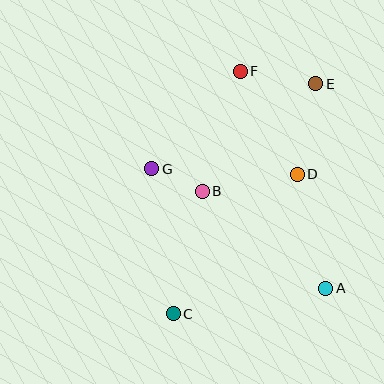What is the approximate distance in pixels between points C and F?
The distance between C and F is approximately 252 pixels.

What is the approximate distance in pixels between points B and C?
The distance between B and C is approximately 126 pixels.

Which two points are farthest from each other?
Points C and E are farthest from each other.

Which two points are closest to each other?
Points B and G are closest to each other.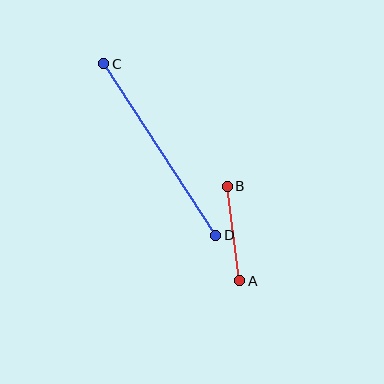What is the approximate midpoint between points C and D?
The midpoint is at approximately (160, 149) pixels.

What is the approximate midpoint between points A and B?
The midpoint is at approximately (234, 234) pixels.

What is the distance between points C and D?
The distance is approximately 205 pixels.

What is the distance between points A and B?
The distance is approximately 95 pixels.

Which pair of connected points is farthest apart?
Points C and D are farthest apart.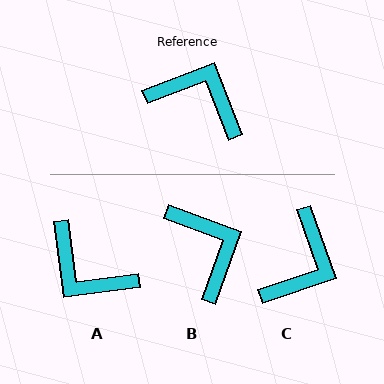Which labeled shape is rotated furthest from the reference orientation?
A, about 167 degrees away.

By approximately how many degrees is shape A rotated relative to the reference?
Approximately 167 degrees counter-clockwise.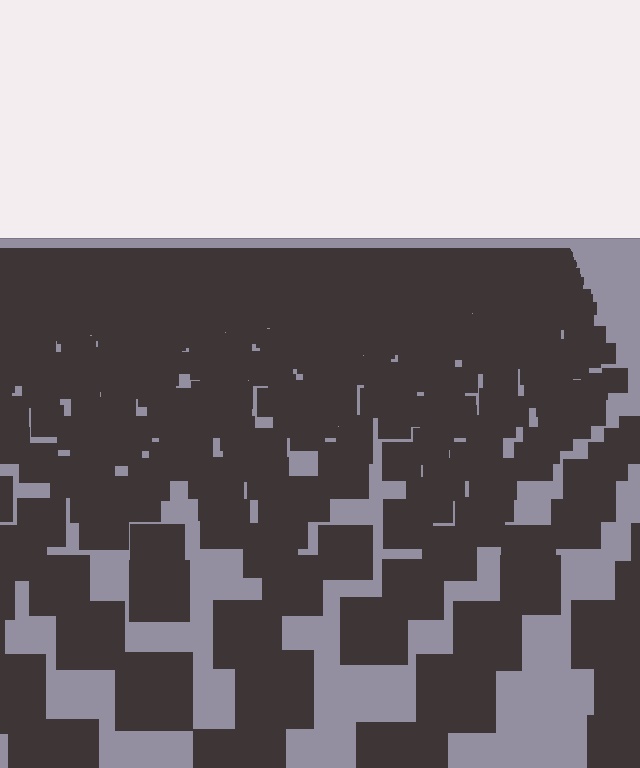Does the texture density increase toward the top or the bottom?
Density increases toward the top.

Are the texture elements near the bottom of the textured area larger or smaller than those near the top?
Larger. Near the bottom, elements are closer to the viewer and appear at a bigger on-screen size.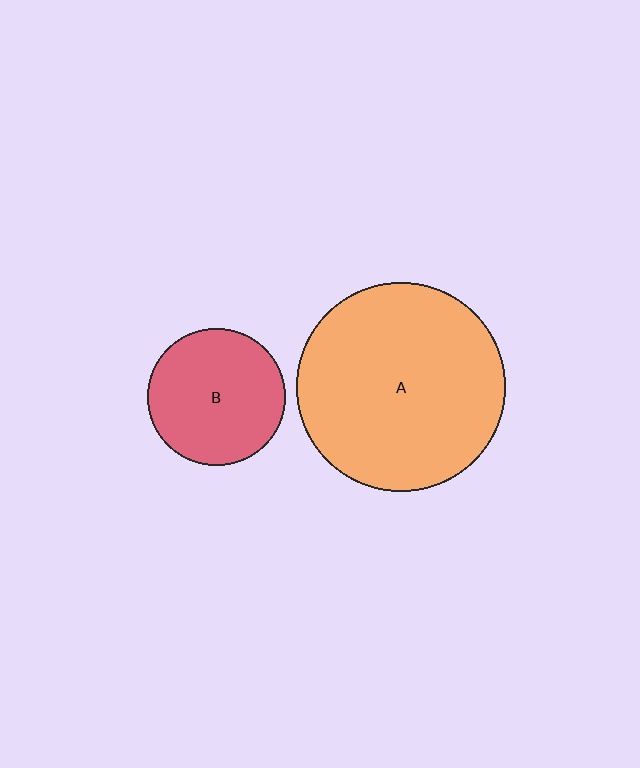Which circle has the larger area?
Circle A (orange).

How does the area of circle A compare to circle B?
Approximately 2.3 times.